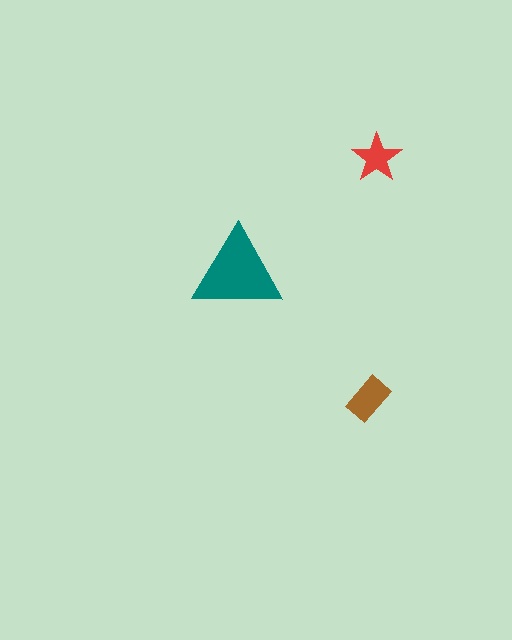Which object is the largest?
The teal triangle.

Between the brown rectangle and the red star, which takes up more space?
The brown rectangle.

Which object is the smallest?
The red star.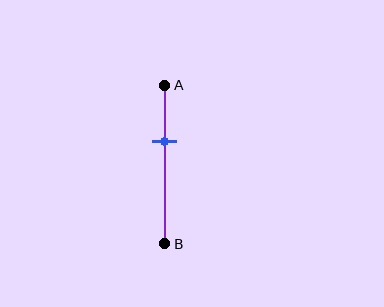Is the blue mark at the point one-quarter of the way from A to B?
No, the mark is at about 35% from A, not at the 25% one-quarter point.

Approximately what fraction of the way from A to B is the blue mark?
The blue mark is approximately 35% of the way from A to B.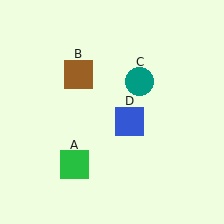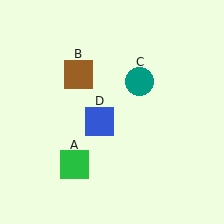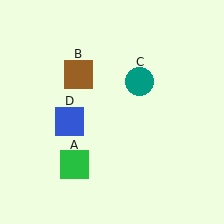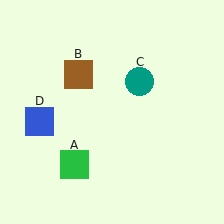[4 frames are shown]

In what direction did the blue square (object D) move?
The blue square (object D) moved left.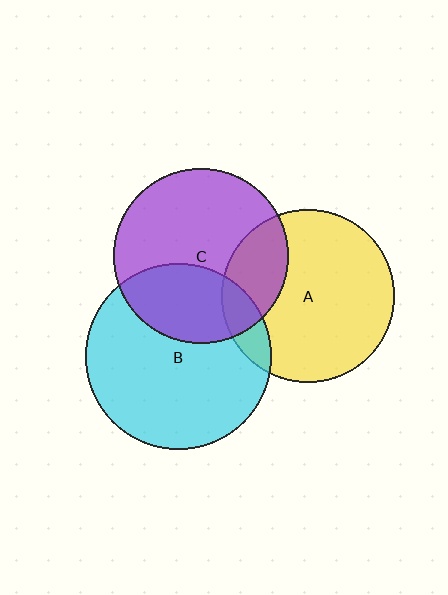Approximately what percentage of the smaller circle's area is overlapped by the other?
Approximately 35%.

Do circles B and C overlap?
Yes.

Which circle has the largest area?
Circle B (cyan).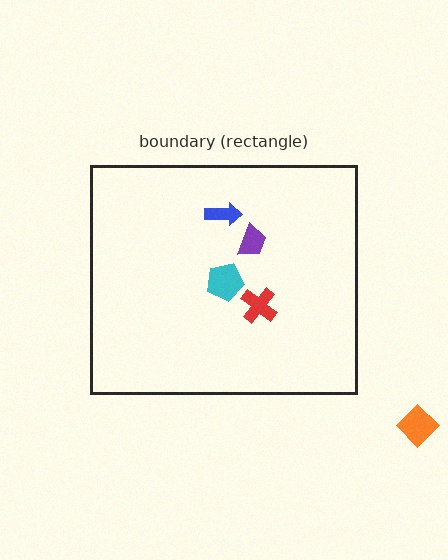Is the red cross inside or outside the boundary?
Inside.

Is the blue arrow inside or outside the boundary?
Inside.